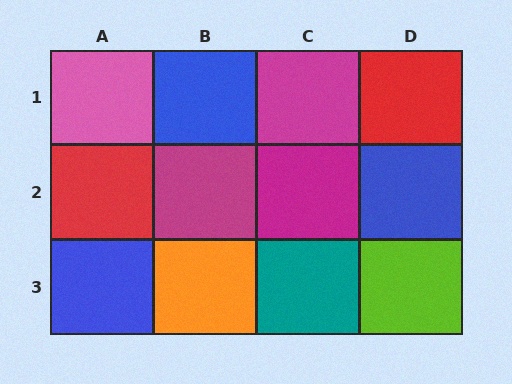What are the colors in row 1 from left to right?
Pink, blue, magenta, red.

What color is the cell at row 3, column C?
Teal.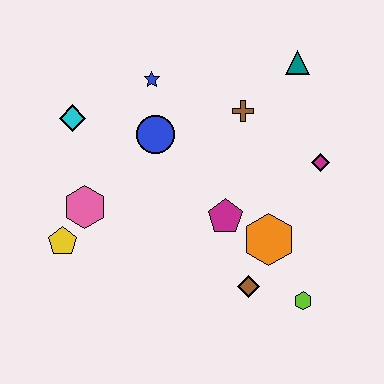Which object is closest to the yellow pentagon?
The pink hexagon is closest to the yellow pentagon.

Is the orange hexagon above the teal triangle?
No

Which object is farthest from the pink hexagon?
The teal triangle is farthest from the pink hexagon.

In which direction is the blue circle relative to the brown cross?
The blue circle is to the left of the brown cross.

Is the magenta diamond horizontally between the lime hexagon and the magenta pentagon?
No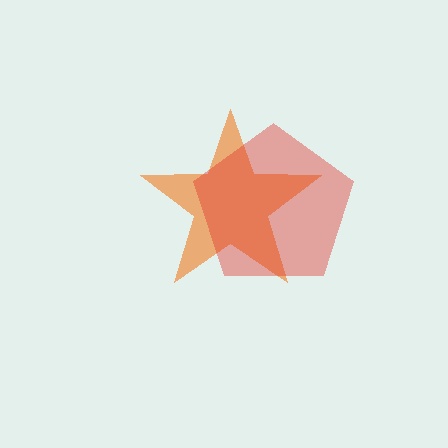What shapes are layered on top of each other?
The layered shapes are: an orange star, a red pentagon.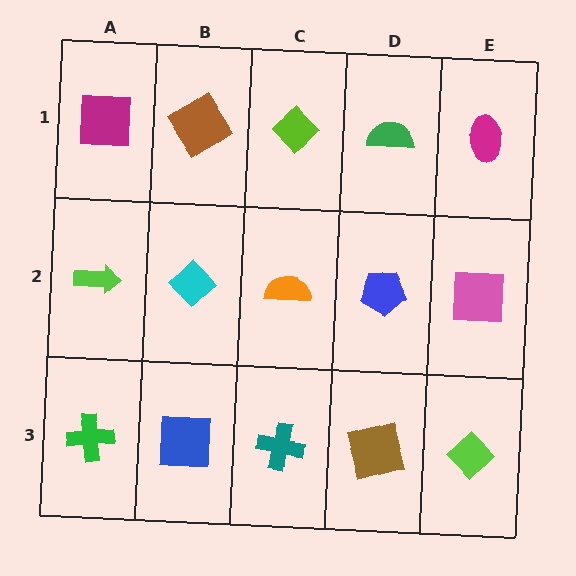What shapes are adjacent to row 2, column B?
A brown diamond (row 1, column B), a blue square (row 3, column B), a lime arrow (row 2, column A), an orange semicircle (row 2, column C).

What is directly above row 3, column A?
A lime arrow.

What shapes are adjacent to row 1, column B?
A cyan diamond (row 2, column B), a magenta square (row 1, column A), a lime diamond (row 1, column C).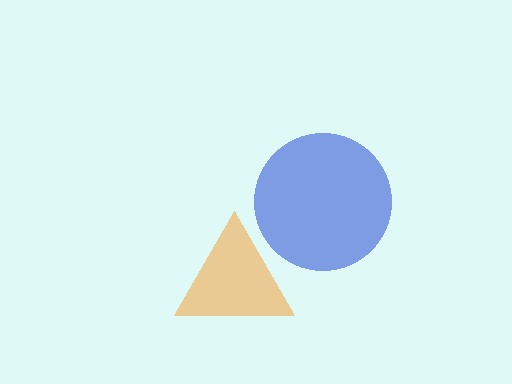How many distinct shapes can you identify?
There are 2 distinct shapes: an orange triangle, a blue circle.